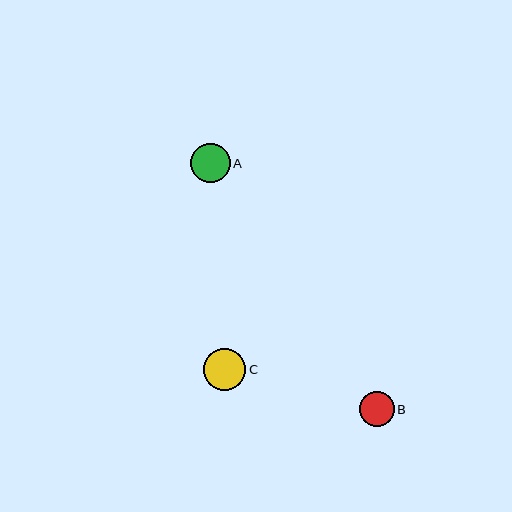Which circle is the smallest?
Circle B is the smallest with a size of approximately 34 pixels.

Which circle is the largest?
Circle C is the largest with a size of approximately 43 pixels.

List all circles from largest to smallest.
From largest to smallest: C, A, B.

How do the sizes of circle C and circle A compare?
Circle C and circle A are approximately the same size.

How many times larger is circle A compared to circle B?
Circle A is approximately 1.2 times the size of circle B.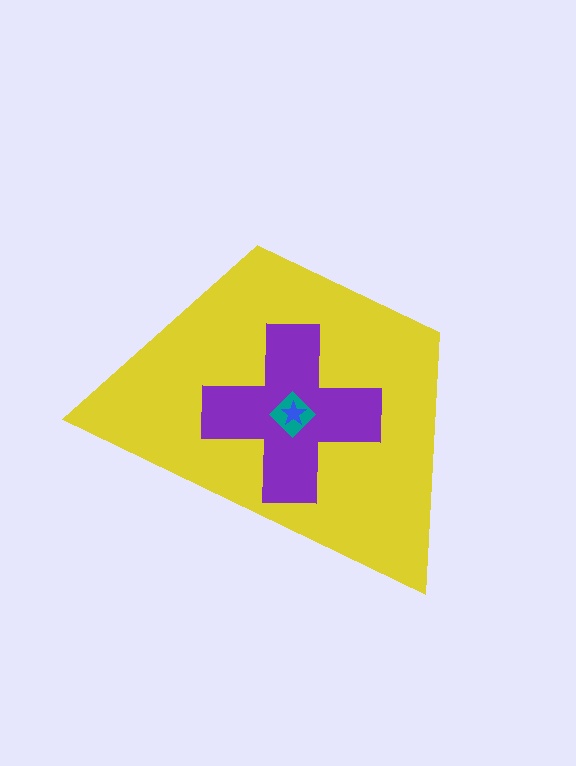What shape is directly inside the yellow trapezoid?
The purple cross.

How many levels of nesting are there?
4.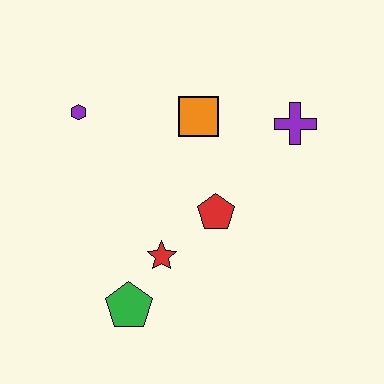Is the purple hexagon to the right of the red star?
No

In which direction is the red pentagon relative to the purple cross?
The red pentagon is below the purple cross.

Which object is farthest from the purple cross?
The green pentagon is farthest from the purple cross.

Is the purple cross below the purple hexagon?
Yes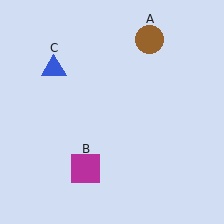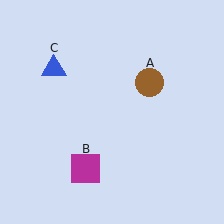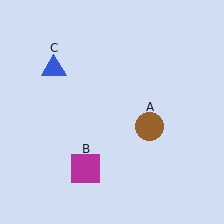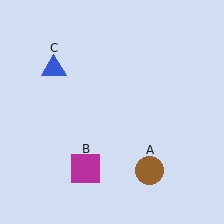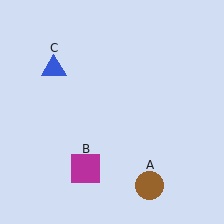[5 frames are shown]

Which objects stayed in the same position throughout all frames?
Magenta square (object B) and blue triangle (object C) remained stationary.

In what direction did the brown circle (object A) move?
The brown circle (object A) moved down.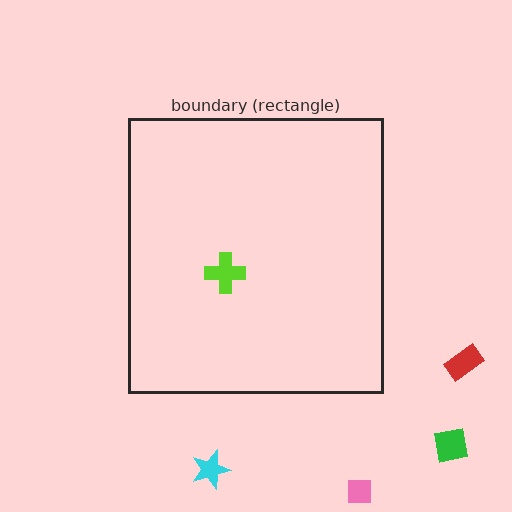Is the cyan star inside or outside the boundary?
Outside.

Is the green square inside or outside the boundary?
Outside.